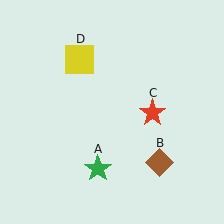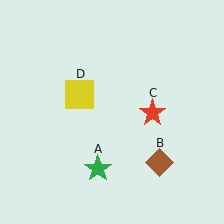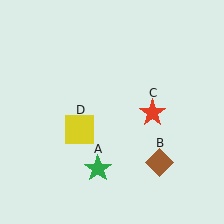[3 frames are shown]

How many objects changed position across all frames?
1 object changed position: yellow square (object D).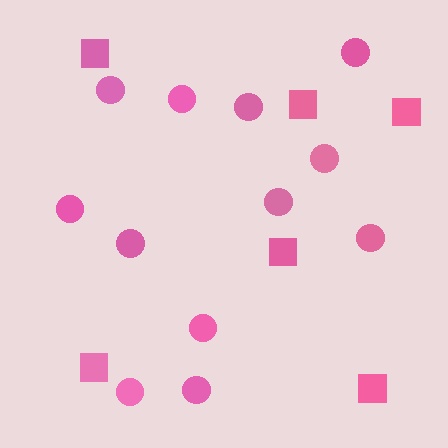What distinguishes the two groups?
There are 2 groups: one group of circles (12) and one group of squares (6).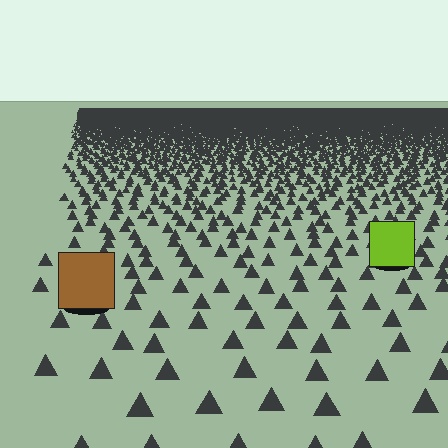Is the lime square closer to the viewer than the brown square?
No. The brown square is closer — you can tell from the texture gradient: the ground texture is coarser near it.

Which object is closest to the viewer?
The brown square is closest. The texture marks near it are larger and more spread out.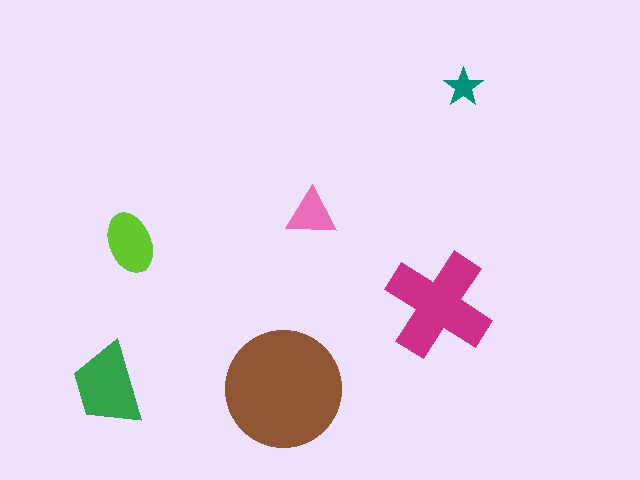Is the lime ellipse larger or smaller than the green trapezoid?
Smaller.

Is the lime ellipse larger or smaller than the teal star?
Larger.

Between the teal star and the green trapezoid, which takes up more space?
The green trapezoid.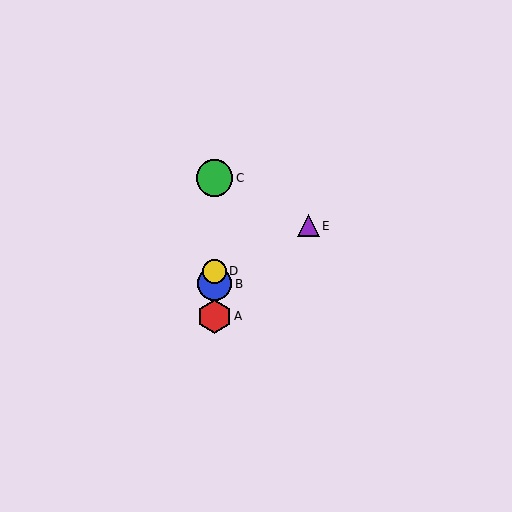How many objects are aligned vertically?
4 objects (A, B, C, D) are aligned vertically.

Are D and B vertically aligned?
Yes, both are at x≈215.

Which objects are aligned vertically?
Objects A, B, C, D are aligned vertically.